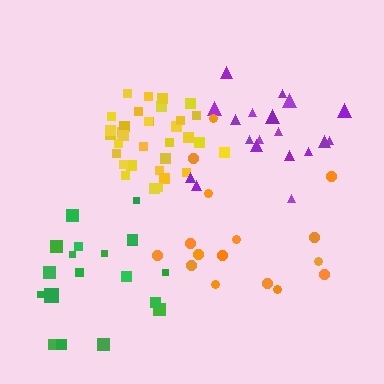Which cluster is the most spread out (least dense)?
Orange.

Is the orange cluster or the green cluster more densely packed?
Green.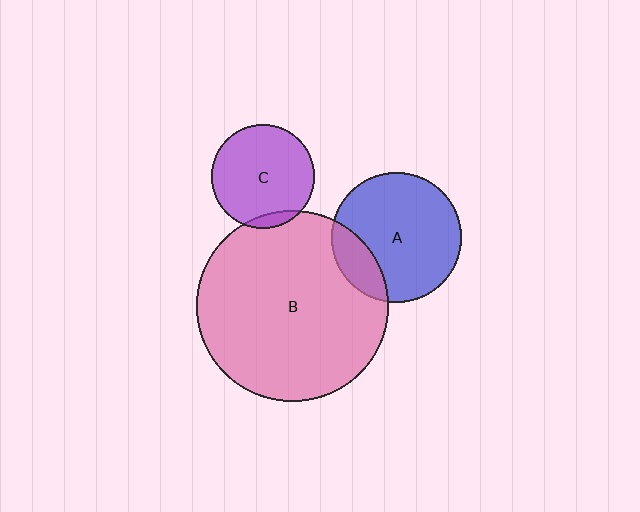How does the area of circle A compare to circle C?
Approximately 1.6 times.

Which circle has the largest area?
Circle B (pink).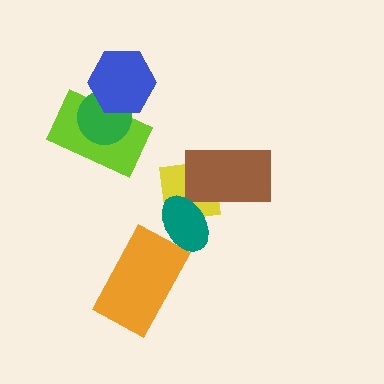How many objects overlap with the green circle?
2 objects overlap with the green circle.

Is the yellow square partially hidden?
Yes, it is partially covered by another shape.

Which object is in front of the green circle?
The blue hexagon is in front of the green circle.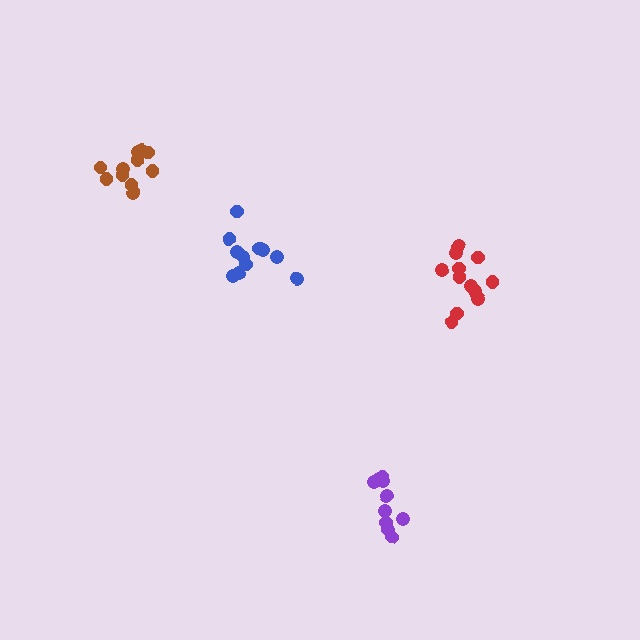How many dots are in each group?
Group 1: 12 dots, Group 2: 11 dots, Group 3: 10 dots, Group 4: 11 dots (44 total).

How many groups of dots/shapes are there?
There are 4 groups.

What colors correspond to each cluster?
The clusters are colored: red, blue, purple, brown.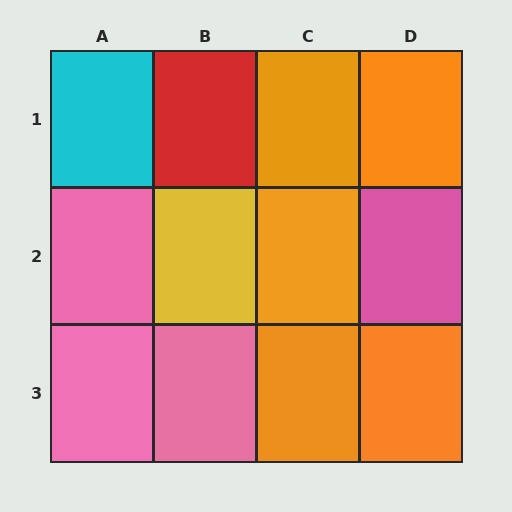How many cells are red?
1 cell is red.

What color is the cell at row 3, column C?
Orange.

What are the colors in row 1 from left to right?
Cyan, red, orange, orange.